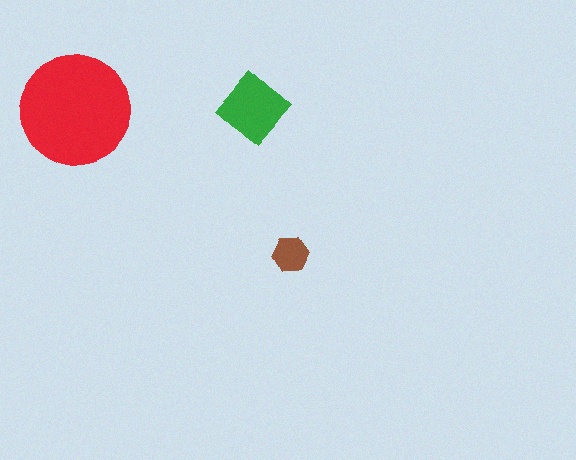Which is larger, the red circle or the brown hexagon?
The red circle.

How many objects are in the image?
There are 3 objects in the image.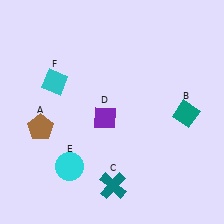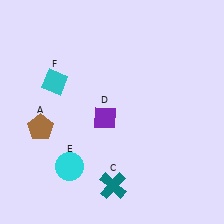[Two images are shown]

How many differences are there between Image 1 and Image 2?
There is 1 difference between the two images.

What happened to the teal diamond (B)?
The teal diamond (B) was removed in Image 2. It was in the bottom-right area of Image 1.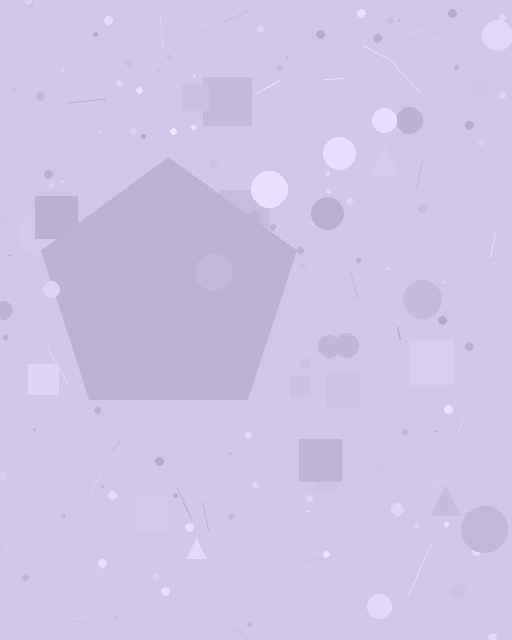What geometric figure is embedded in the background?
A pentagon is embedded in the background.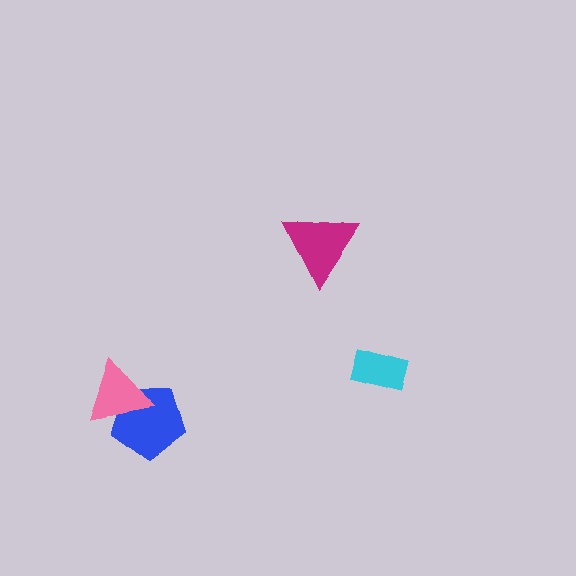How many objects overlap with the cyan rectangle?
0 objects overlap with the cyan rectangle.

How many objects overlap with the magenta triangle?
0 objects overlap with the magenta triangle.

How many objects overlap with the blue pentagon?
1 object overlaps with the blue pentagon.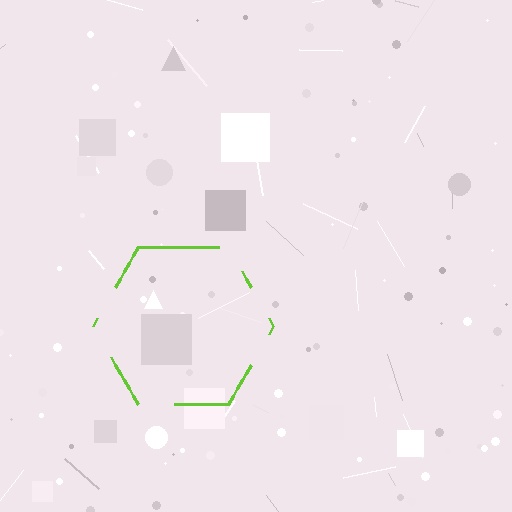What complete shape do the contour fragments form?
The contour fragments form a hexagon.